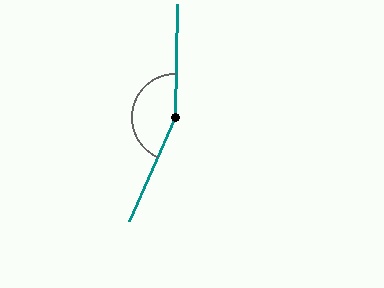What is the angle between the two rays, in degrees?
Approximately 157 degrees.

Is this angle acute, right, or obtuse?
It is obtuse.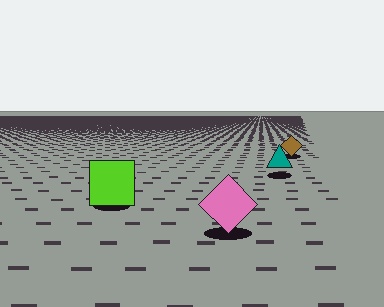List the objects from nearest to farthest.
From nearest to farthest: the pink diamond, the lime square, the teal triangle, the brown diamond.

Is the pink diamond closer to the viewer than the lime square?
Yes. The pink diamond is closer — you can tell from the texture gradient: the ground texture is coarser near it.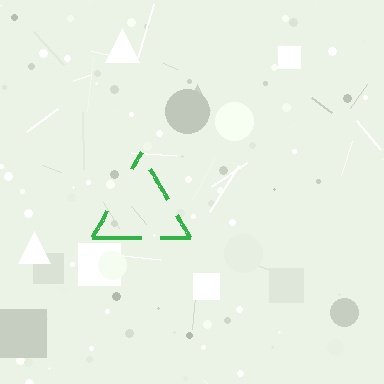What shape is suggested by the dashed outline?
The dashed outline suggests a triangle.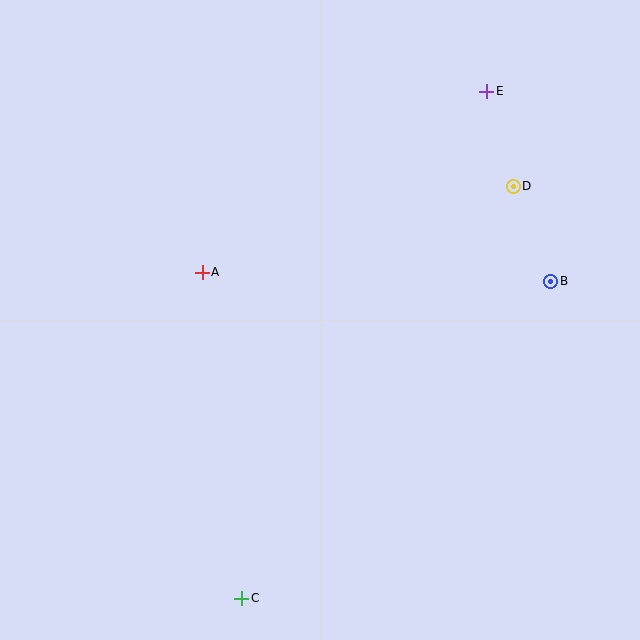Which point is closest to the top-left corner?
Point A is closest to the top-left corner.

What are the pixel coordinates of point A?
Point A is at (202, 272).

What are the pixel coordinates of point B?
Point B is at (551, 281).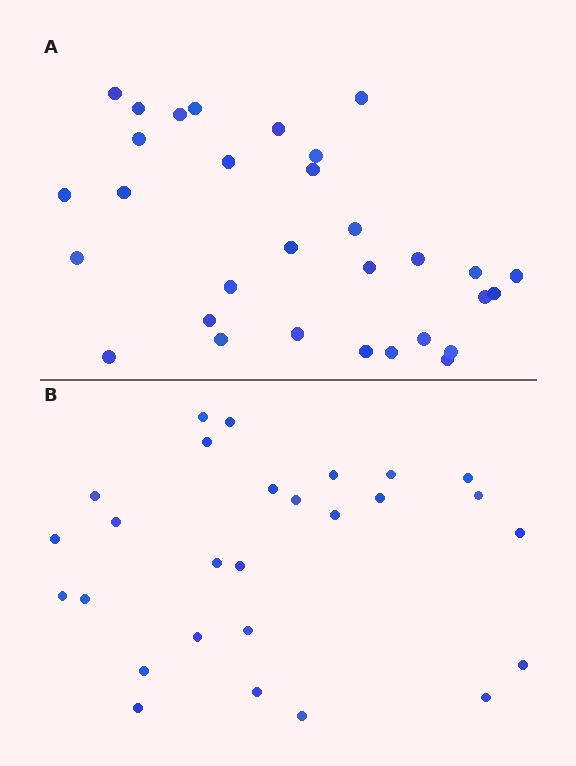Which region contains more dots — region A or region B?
Region A (the top region) has more dots.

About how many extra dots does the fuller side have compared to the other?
Region A has about 4 more dots than region B.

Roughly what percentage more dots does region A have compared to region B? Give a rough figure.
About 15% more.